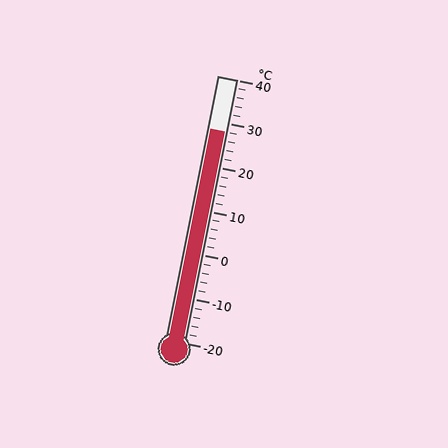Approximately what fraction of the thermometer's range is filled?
The thermometer is filled to approximately 80% of its range.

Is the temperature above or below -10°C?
The temperature is above -10°C.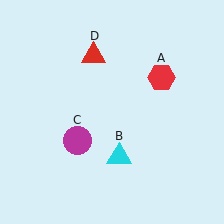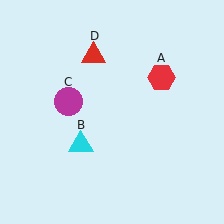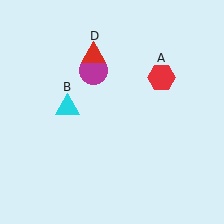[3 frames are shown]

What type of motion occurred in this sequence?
The cyan triangle (object B), magenta circle (object C) rotated clockwise around the center of the scene.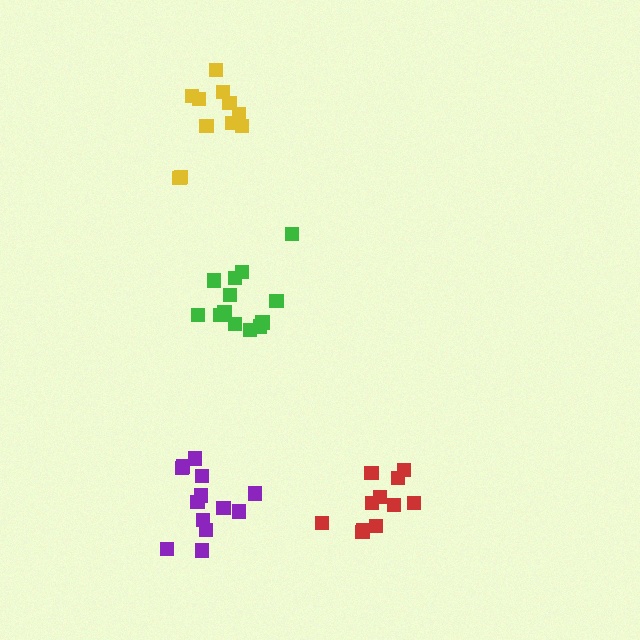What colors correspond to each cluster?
The clusters are colored: red, yellow, purple, green.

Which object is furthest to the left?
The purple cluster is leftmost.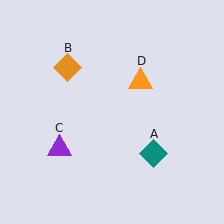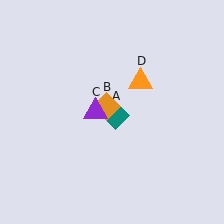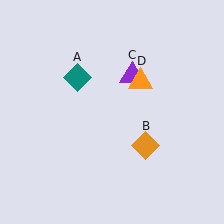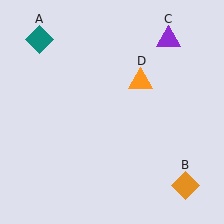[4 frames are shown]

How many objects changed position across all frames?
3 objects changed position: teal diamond (object A), orange diamond (object B), purple triangle (object C).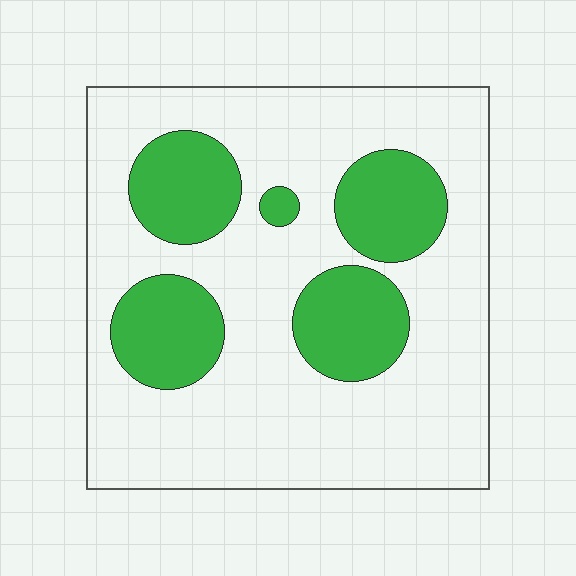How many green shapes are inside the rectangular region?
5.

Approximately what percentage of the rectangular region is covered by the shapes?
Approximately 25%.